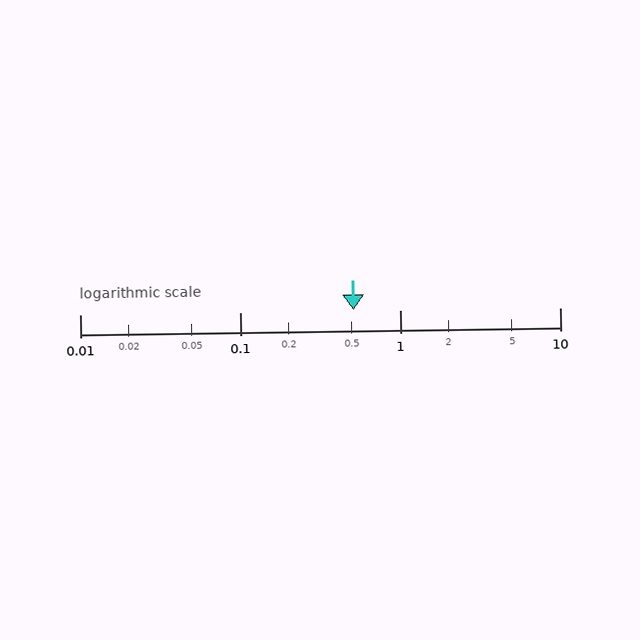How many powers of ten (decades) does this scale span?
The scale spans 3 decades, from 0.01 to 10.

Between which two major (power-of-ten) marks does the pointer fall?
The pointer is between 0.1 and 1.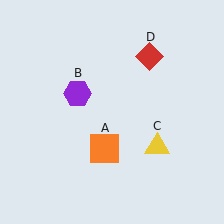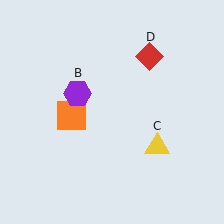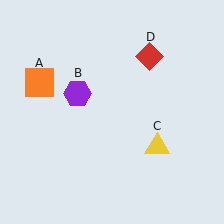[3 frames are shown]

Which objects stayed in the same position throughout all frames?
Purple hexagon (object B) and yellow triangle (object C) and red diamond (object D) remained stationary.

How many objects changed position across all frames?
1 object changed position: orange square (object A).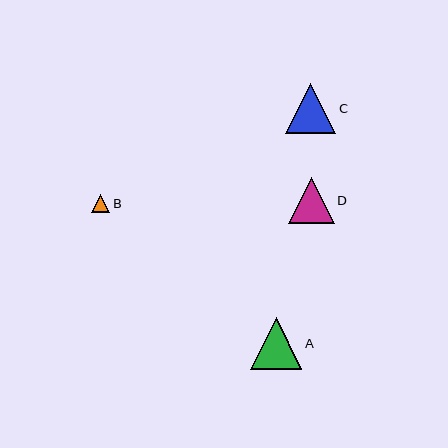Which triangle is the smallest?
Triangle B is the smallest with a size of approximately 18 pixels.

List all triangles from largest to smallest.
From largest to smallest: A, C, D, B.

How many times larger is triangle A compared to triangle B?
Triangle A is approximately 2.8 times the size of triangle B.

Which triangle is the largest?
Triangle A is the largest with a size of approximately 52 pixels.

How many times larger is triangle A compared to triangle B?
Triangle A is approximately 2.8 times the size of triangle B.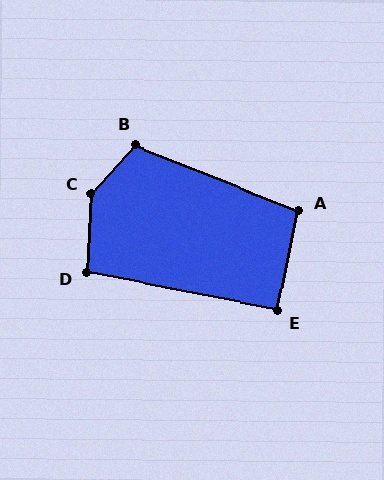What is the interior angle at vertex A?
Approximately 100 degrees (obtuse).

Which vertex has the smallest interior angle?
E, at approximately 91 degrees.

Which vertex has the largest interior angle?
C, at approximately 142 degrees.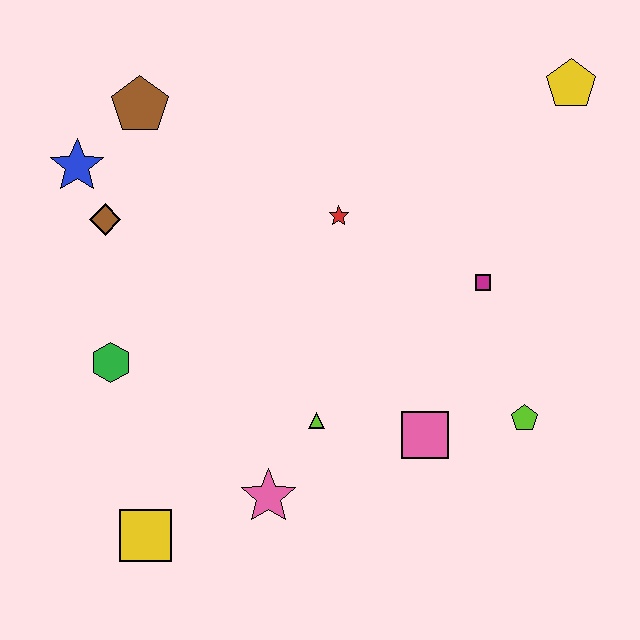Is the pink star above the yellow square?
Yes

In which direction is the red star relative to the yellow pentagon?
The red star is to the left of the yellow pentagon.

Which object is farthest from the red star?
The yellow square is farthest from the red star.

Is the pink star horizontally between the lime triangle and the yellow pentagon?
No